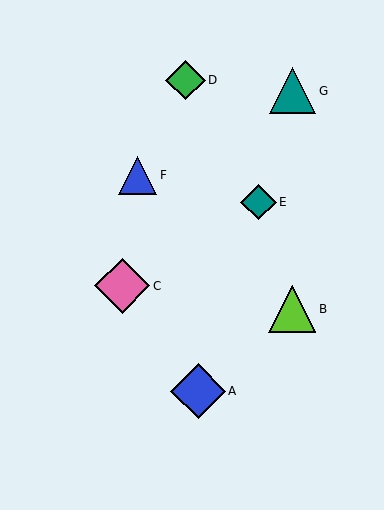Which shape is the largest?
The pink diamond (labeled C) is the largest.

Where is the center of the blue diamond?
The center of the blue diamond is at (198, 391).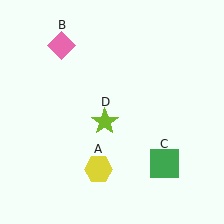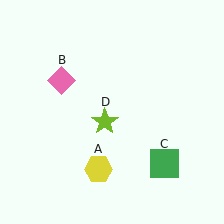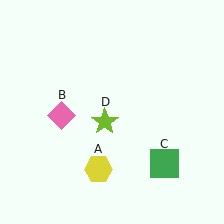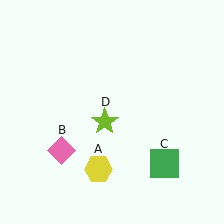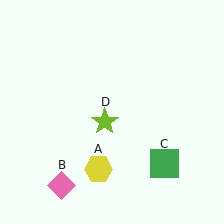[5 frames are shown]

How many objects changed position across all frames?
1 object changed position: pink diamond (object B).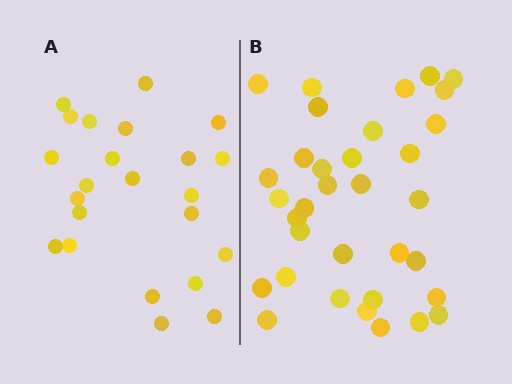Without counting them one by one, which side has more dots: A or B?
Region B (the right region) has more dots.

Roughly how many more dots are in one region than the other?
Region B has roughly 12 or so more dots than region A.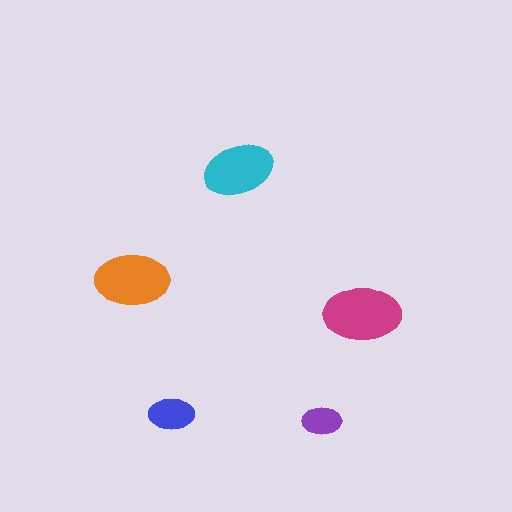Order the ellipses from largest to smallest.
the magenta one, the orange one, the cyan one, the blue one, the purple one.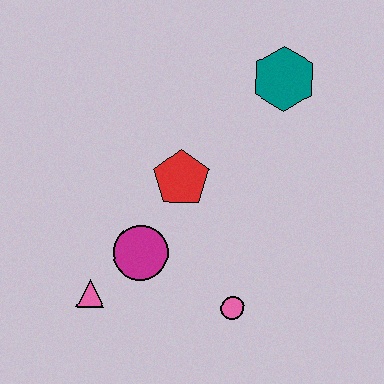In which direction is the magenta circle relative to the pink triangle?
The magenta circle is to the right of the pink triangle.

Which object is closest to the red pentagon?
The magenta circle is closest to the red pentagon.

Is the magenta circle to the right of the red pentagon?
No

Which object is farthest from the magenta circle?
The teal hexagon is farthest from the magenta circle.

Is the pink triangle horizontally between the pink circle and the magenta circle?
No